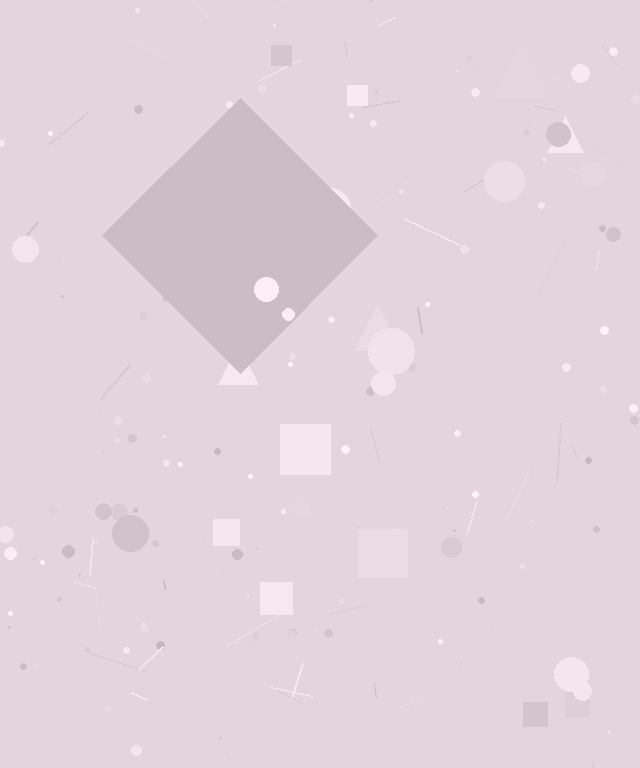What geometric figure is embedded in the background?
A diamond is embedded in the background.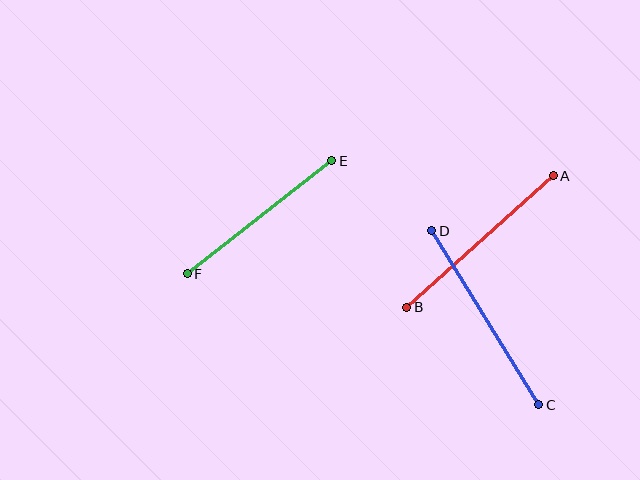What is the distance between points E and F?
The distance is approximately 183 pixels.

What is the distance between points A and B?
The distance is approximately 197 pixels.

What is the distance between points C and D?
The distance is approximately 204 pixels.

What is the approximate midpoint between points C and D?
The midpoint is at approximately (485, 318) pixels.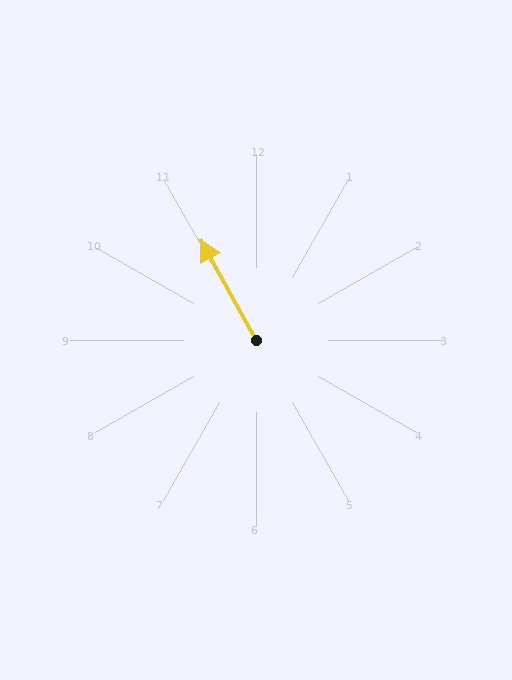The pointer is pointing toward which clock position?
Roughly 11 o'clock.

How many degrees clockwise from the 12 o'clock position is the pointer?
Approximately 331 degrees.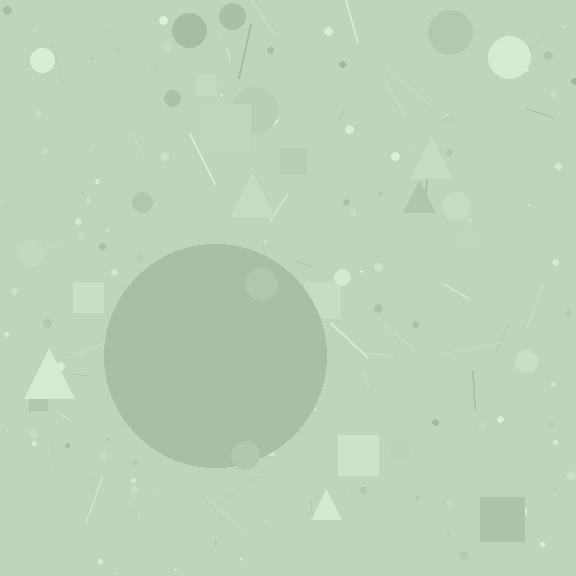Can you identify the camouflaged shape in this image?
The camouflaged shape is a circle.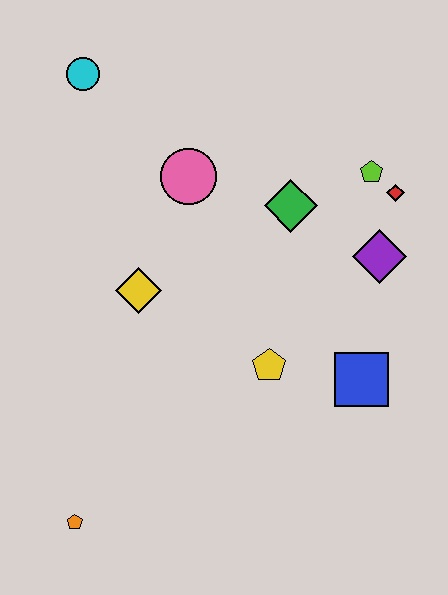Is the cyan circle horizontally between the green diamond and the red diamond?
No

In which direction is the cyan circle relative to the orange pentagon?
The cyan circle is above the orange pentagon.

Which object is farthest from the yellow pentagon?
The cyan circle is farthest from the yellow pentagon.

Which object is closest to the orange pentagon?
The yellow diamond is closest to the orange pentagon.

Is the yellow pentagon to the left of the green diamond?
Yes